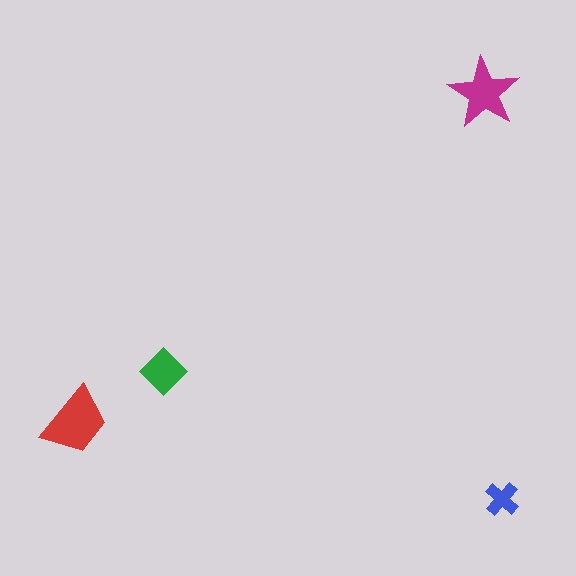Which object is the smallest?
The blue cross.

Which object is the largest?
The red trapezoid.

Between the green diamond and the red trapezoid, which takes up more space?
The red trapezoid.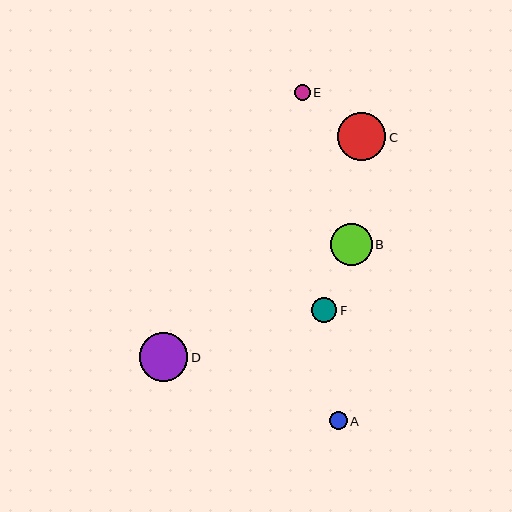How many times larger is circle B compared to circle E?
Circle B is approximately 2.6 times the size of circle E.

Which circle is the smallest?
Circle E is the smallest with a size of approximately 16 pixels.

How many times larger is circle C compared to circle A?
Circle C is approximately 2.7 times the size of circle A.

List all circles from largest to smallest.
From largest to smallest: D, C, B, F, A, E.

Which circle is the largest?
Circle D is the largest with a size of approximately 49 pixels.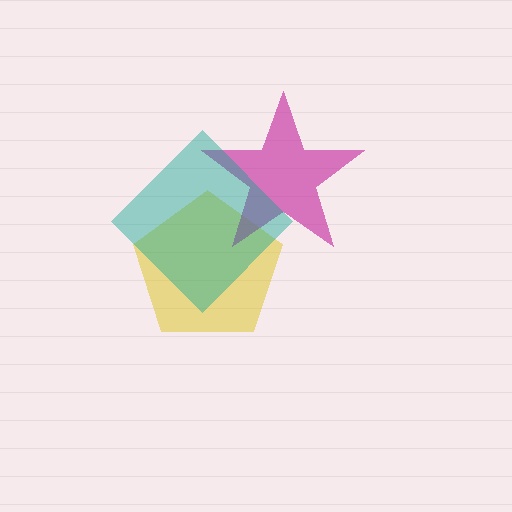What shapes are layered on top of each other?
The layered shapes are: a yellow pentagon, a magenta star, a teal diamond.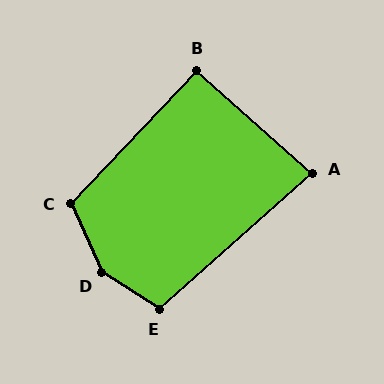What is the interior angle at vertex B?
Approximately 92 degrees (approximately right).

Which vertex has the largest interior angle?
D, at approximately 145 degrees.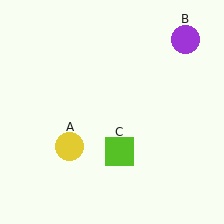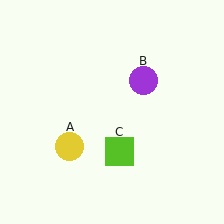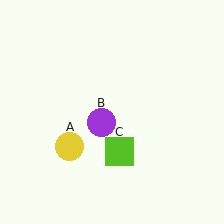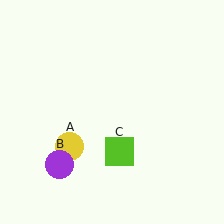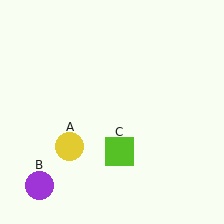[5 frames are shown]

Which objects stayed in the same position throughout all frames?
Yellow circle (object A) and lime square (object C) remained stationary.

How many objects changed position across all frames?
1 object changed position: purple circle (object B).